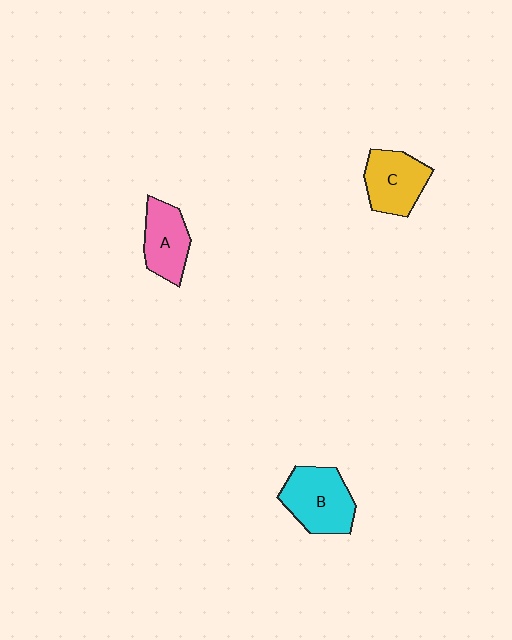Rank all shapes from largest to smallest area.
From largest to smallest: B (cyan), C (yellow), A (pink).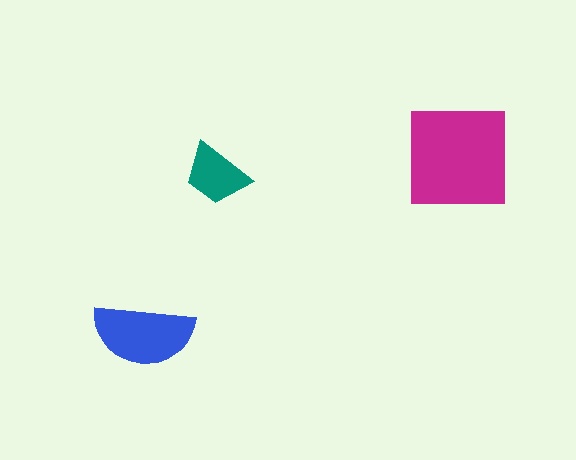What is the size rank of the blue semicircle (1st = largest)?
2nd.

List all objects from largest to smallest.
The magenta square, the blue semicircle, the teal trapezoid.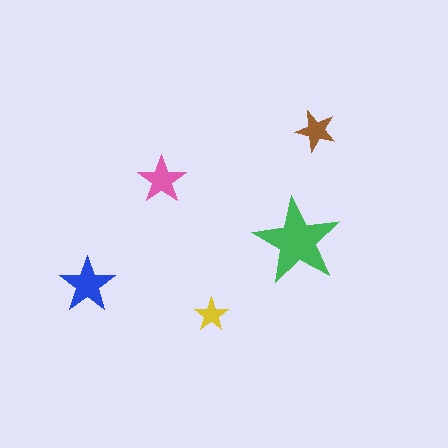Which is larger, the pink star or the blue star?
The blue one.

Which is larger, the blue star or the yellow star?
The blue one.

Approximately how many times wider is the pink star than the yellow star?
About 1.5 times wider.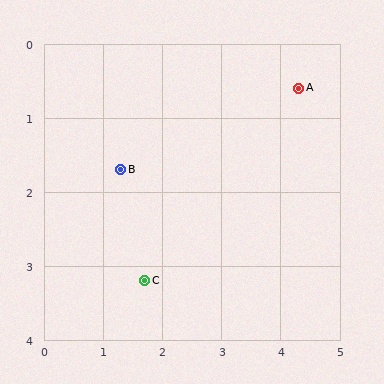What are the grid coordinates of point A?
Point A is at approximately (4.3, 0.6).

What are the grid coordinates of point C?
Point C is at approximately (1.7, 3.2).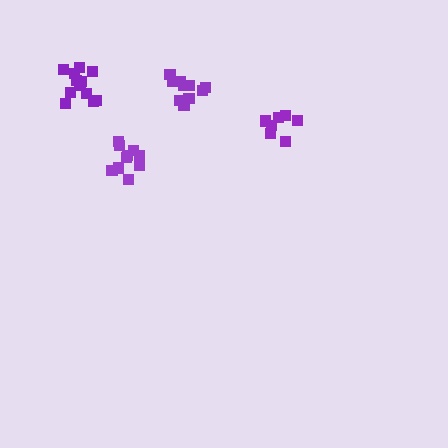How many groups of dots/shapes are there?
There are 4 groups.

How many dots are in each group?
Group 1: 10 dots, Group 2: 10 dots, Group 3: 7 dots, Group 4: 13 dots (40 total).